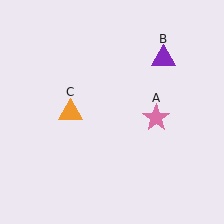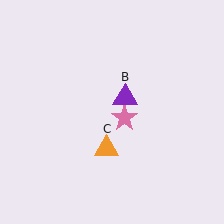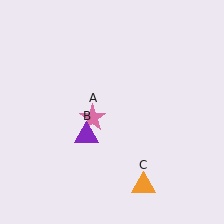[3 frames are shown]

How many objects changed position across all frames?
3 objects changed position: pink star (object A), purple triangle (object B), orange triangle (object C).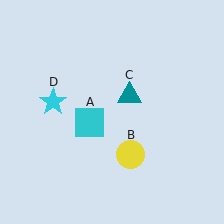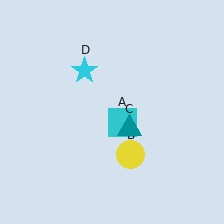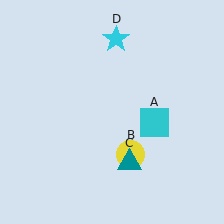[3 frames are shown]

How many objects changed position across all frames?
3 objects changed position: cyan square (object A), teal triangle (object C), cyan star (object D).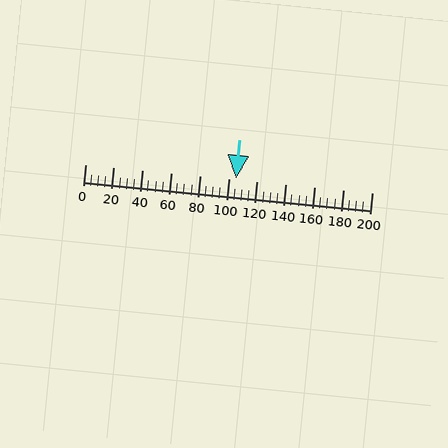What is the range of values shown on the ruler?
The ruler shows values from 0 to 200.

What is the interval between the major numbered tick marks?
The major tick marks are spaced 20 units apart.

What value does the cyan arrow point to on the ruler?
The cyan arrow points to approximately 105.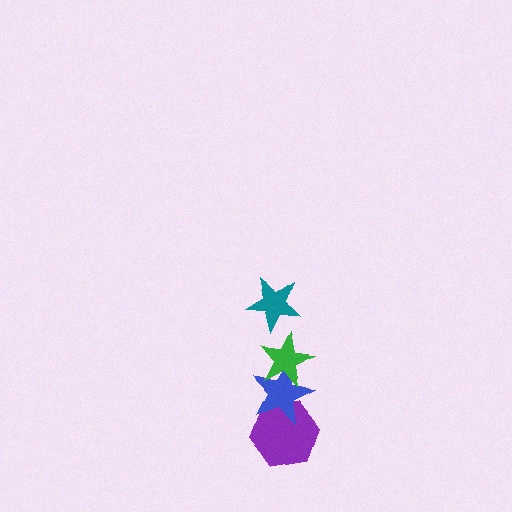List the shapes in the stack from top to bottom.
From top to bottom: the teal star, the green star, the blue star, the purple hexagon.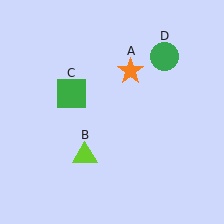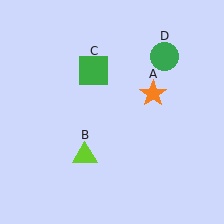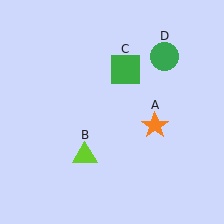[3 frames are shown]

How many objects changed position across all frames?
2 objects changed position: orange star (object A), green square (object C).